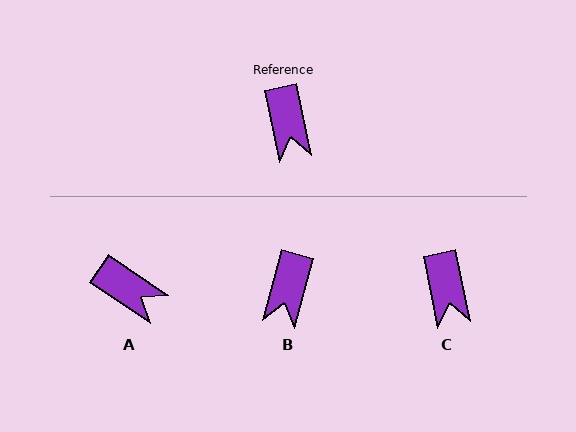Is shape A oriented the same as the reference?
No, it is off by about 45 degrees.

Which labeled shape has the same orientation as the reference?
C.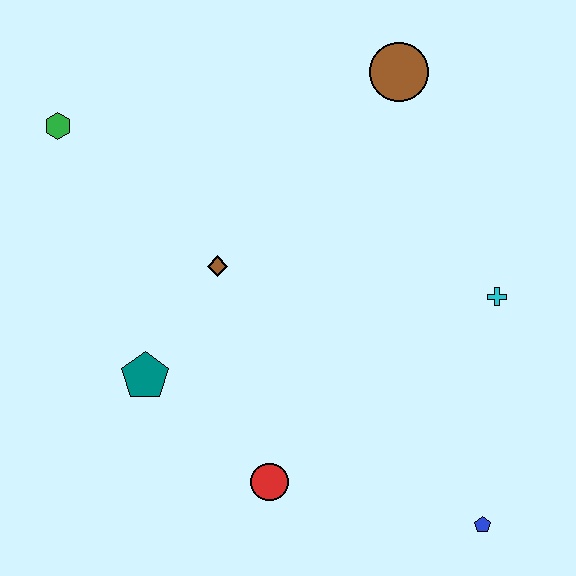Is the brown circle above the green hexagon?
Yes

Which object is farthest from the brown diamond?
The blue pentagon is farthest from the brown diamond.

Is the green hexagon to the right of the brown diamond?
No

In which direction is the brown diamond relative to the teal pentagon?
The brown diamond is above the teal pentagon.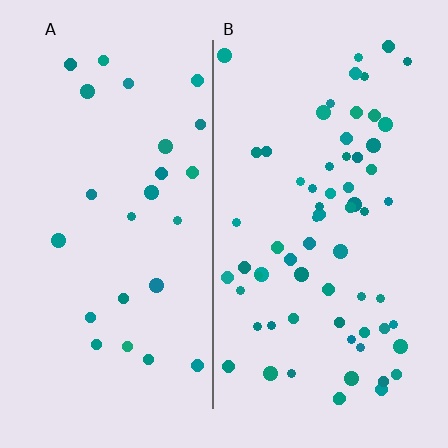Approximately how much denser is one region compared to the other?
Approximately 2.6× — region B over region A.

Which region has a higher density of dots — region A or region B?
B (the right).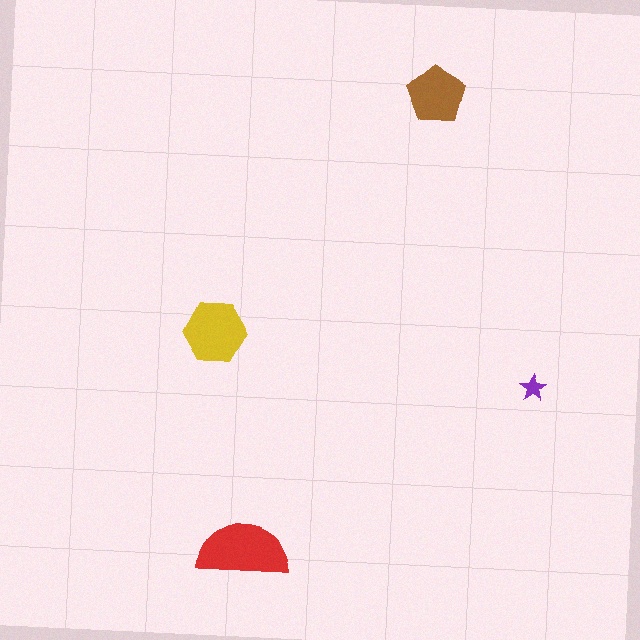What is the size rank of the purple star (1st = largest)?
4th.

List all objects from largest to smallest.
The red semicircle, the yellow hexagon, the brown pentagon, the purple star.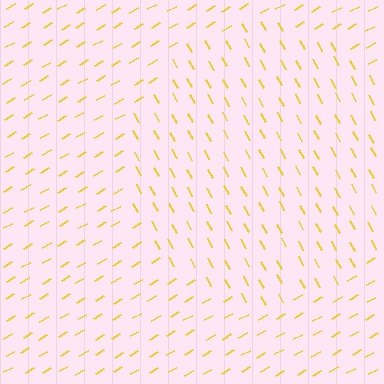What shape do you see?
I see a circle.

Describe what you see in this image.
The image is filled with small yellow line segments. A circle region in the image has lines oriented differently from the surrounding lines, creating a visible texture boundary.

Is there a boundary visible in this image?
Yes, there is a texture boundary formed by a change in line orientation.